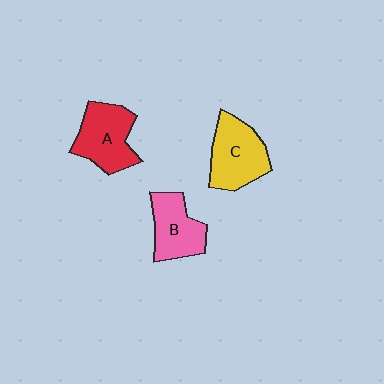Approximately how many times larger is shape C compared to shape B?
Approximately 1.2 times.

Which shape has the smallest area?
Shape B (pink).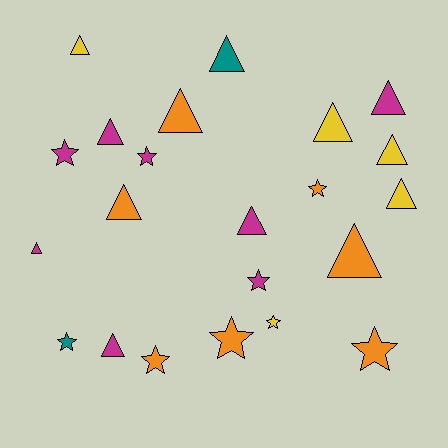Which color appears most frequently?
Magenta, with 8 objects.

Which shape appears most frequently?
Triangle, with 13 objects.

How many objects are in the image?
There are 22 objects.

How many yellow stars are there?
There is 1 yellow star.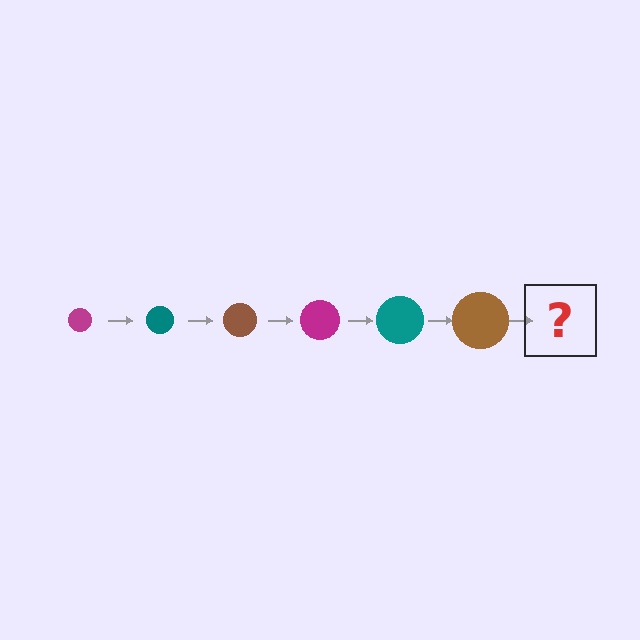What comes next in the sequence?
The next element should be a magenta circle, larger than the previous one.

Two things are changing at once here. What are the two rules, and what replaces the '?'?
The two rules are that the circle grows larger each step and the color cycles through magenta, teal, and brown. The '?' should be a magenta circle, larger than the previous one.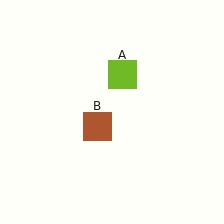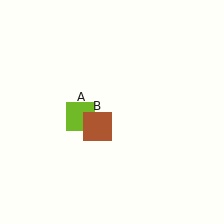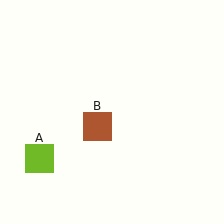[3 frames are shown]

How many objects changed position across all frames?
1 object changed position: lime square (object A).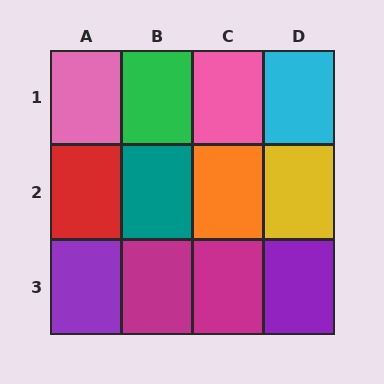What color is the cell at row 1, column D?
Cyan.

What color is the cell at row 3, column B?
Magenta.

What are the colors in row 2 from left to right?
Red, teal, orange, yellow.